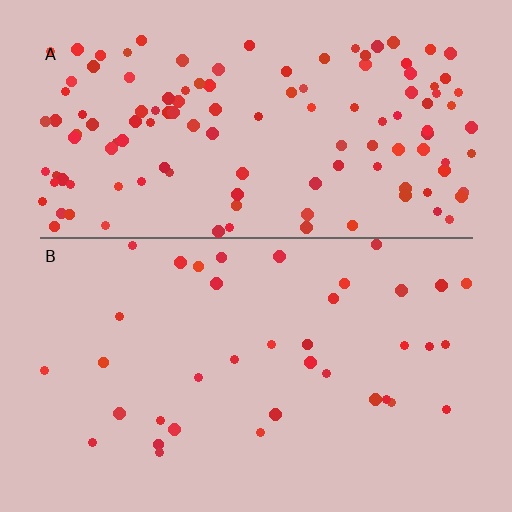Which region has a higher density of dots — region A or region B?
A (the top).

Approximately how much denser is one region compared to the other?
Approximately 3.4× — region A over region B.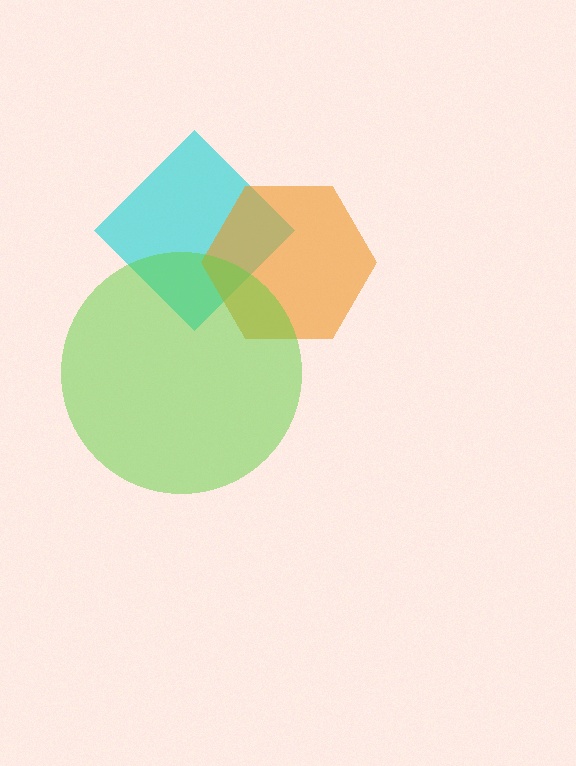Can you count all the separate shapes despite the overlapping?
Yes, there are 3 separate shapes.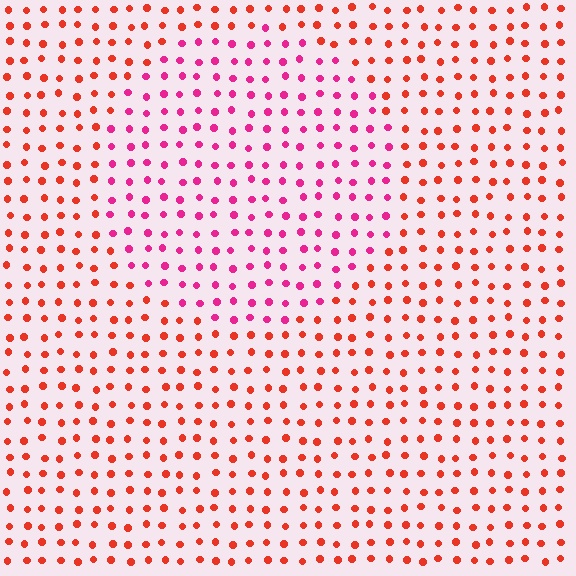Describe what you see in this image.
The image is filled with small red elements in a uniform arrangement. A circle-shaped region is visible where the elements are tinted to a slightly different hue, forming a subtle color boundary.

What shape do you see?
I see a circle.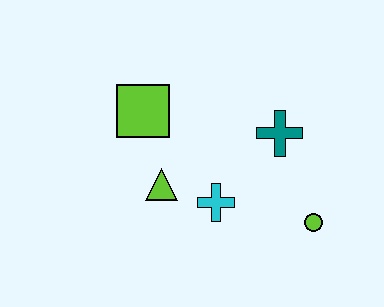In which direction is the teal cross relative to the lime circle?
The teal cross is above the lime circle.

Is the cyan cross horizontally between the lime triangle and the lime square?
No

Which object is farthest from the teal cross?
The lime square is farthest from the teal cross.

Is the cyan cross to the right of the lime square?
Yes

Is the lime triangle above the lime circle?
Yes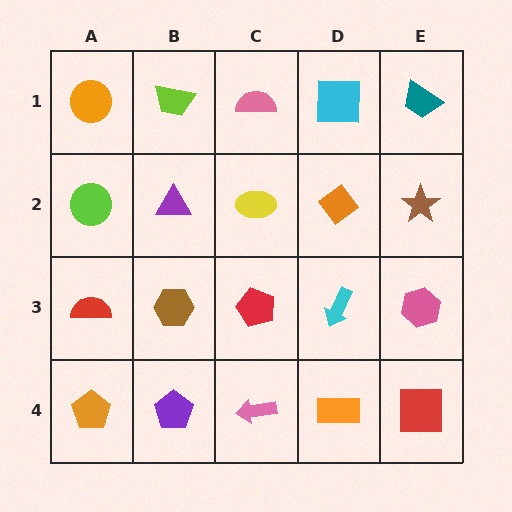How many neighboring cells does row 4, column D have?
3.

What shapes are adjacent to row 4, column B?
A brown hexagon (row 3, column B), an orange pentagon (row 4, column A), a pink arrow (row 4, column C).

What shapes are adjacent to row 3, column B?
A purple triangle (row 2, column B), a purple pentagon (row 4, column B), a red semicircle (row 3, column A), a red pentagon (row 3, column C).